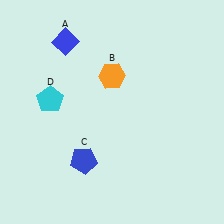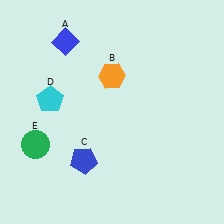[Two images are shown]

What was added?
A green circle (E) was added in Image 2.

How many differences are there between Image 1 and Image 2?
There is 1 difference between the two images.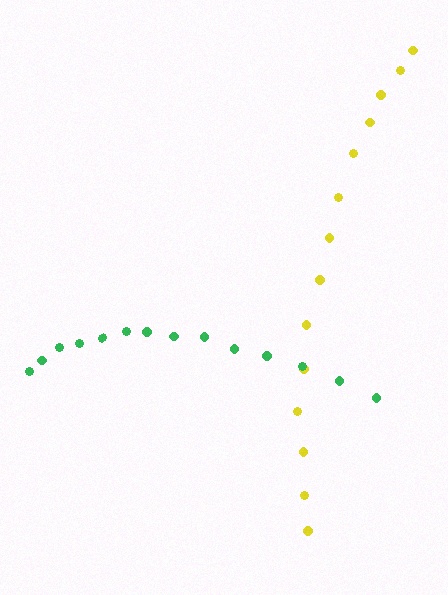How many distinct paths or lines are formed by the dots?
There are 2 distinct paths.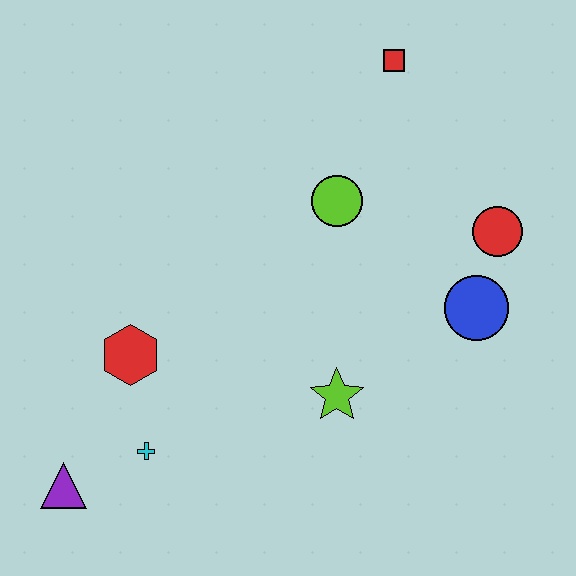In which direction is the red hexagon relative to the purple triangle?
The red hexagon is above the purple triangle.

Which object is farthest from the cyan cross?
The red square is farthest from the cyan cross.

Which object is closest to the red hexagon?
The cyan cross is closest to the red hexagon.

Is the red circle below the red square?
Yes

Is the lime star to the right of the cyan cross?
Yes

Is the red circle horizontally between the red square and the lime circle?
No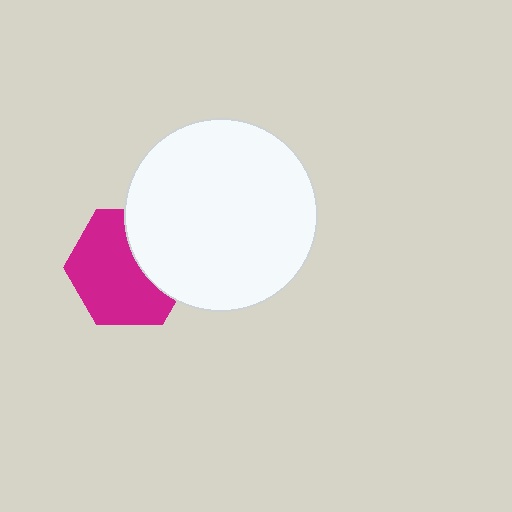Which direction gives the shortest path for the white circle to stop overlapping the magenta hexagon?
Moving right gives the shortest separation.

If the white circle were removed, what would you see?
You would see the complete magenta hexagon.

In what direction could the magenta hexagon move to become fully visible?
The magenta hexagon could move left. That would shift it out from behind the white circle entirely.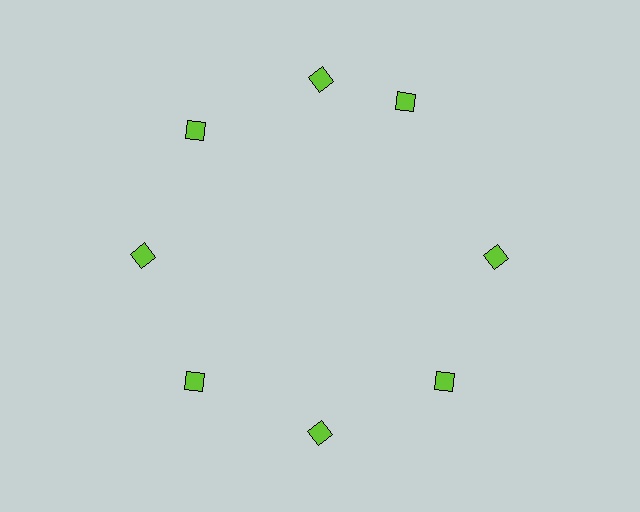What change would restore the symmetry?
The symmetry would be restored by rotating it back into even spacing with its neighbors so that all 8 diamonds sit at equal angles and equal distance from the center.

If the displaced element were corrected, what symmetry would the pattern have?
It would have 8-fold rotational symmetry — the pattern would map onto itself every 45 degrees.